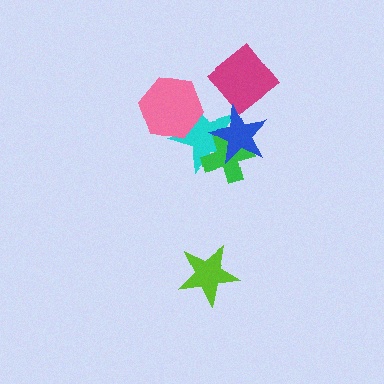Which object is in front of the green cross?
The blue star is in front of the green cross.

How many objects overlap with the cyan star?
3 objects overlap with the cyan star.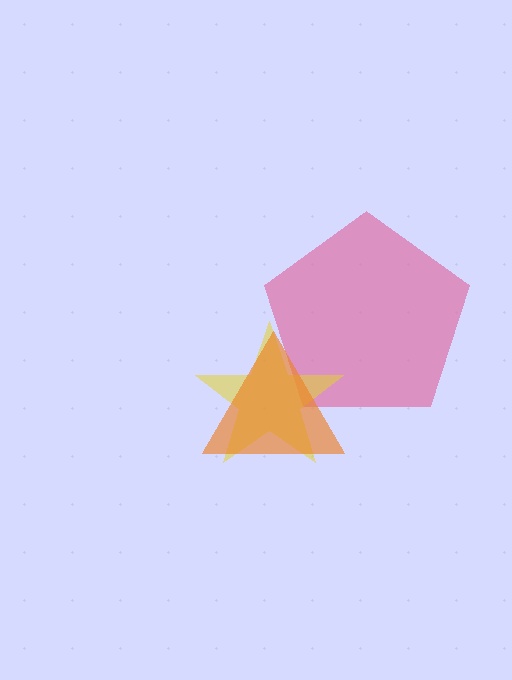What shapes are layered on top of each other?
The layered shapes are: a pink pentagon, a yellow star, an orange triangle.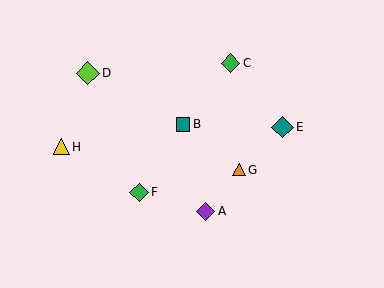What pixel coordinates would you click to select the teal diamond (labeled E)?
Click at (283, 127) to select the teal diamond E.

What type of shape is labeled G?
Shape G is an orange triangle.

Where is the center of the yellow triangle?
The center of the yellow triangle is at (61, 147).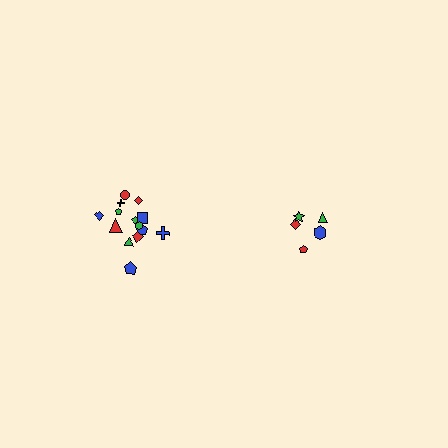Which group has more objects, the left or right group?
The left group.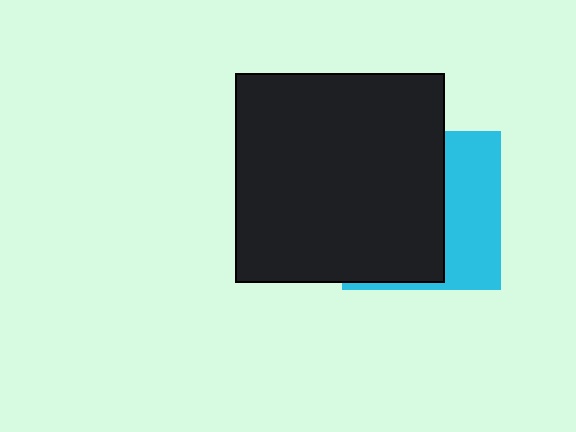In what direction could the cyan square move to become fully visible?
The cyan square could move right. That would shift it out from behind the black square entirely.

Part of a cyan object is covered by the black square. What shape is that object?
It is a square.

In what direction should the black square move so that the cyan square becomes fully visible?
The black square should move left. That is the shortest direction to clear the overlap and leave the cyan square fully visible.